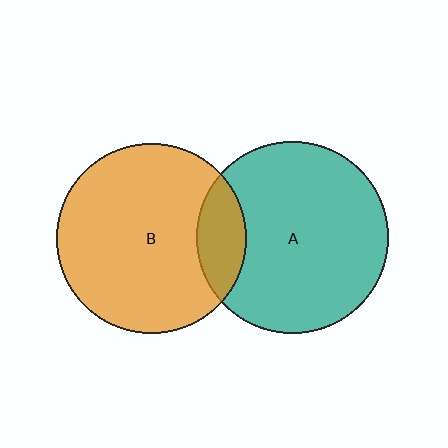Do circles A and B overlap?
Yes.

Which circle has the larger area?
Circle A (teal).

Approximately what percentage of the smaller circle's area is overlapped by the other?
Approximately 15%.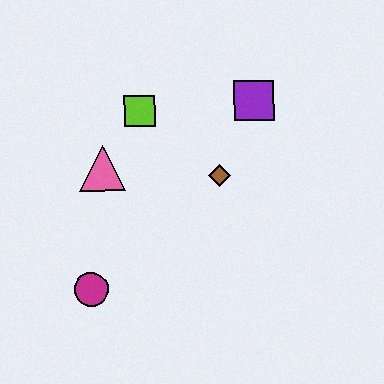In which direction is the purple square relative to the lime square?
The purple square is to the right of the lime square.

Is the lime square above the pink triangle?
Yes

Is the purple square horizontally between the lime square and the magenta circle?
No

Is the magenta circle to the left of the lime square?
Yes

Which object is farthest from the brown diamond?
The magenta circle is farthest from the brown diamond.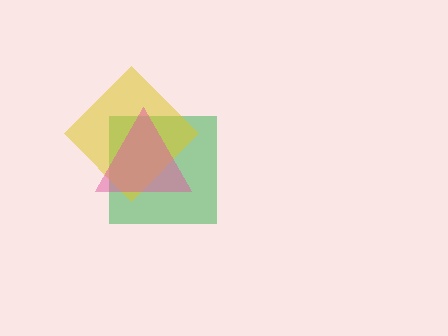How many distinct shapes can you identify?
There are 3 distinct shapes: a green square, a yellow diamond, a pink triangle.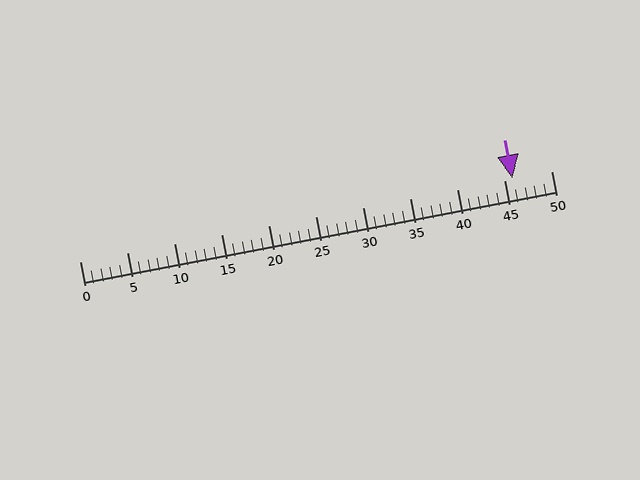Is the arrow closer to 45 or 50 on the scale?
The arrow is closer to 45.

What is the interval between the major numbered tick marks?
The major tick marks are spaced 5 units apart.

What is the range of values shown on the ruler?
The ruler shows values from 0 to 50.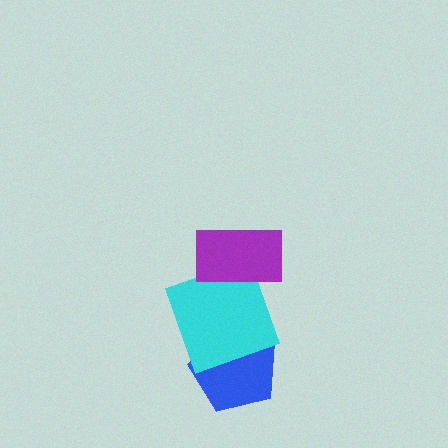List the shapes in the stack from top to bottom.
From top to bottom: the purple rectangle, the cyan square, the blue pentagon.